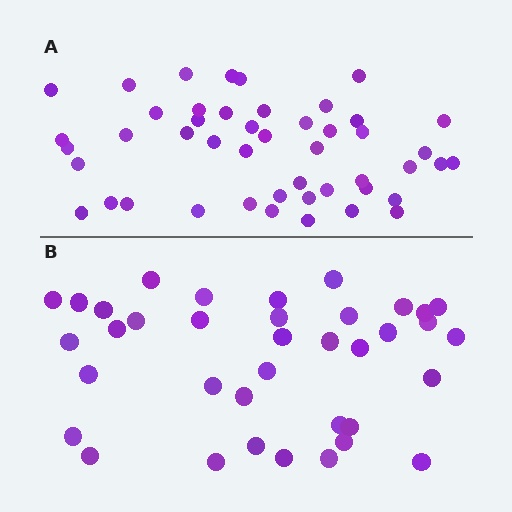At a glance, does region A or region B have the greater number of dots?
Region A (the top region) has more dots.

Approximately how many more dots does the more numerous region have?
Region A has roughly 10 or so more dots than region B.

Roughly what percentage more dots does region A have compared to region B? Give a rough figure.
About 25% more.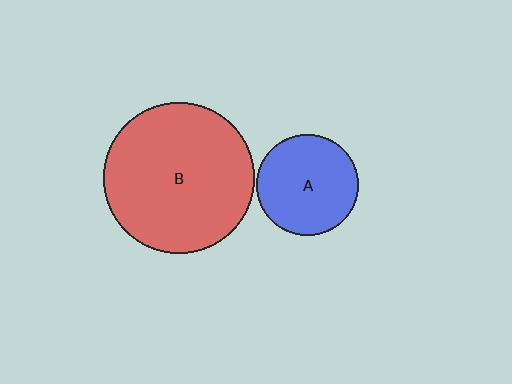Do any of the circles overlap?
No, none of the circles overlap.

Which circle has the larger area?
Circle B (red).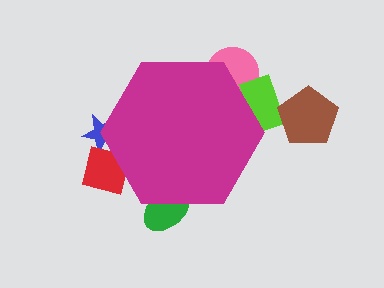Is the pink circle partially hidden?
Yes, the pink circle is partially hidden behind the magenta hexagon.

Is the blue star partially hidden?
Yes, the blue star is partially hidden behind the magenta hexagon.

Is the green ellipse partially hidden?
Yes, the green ellipse is partially hidden behind the magenta hexagon.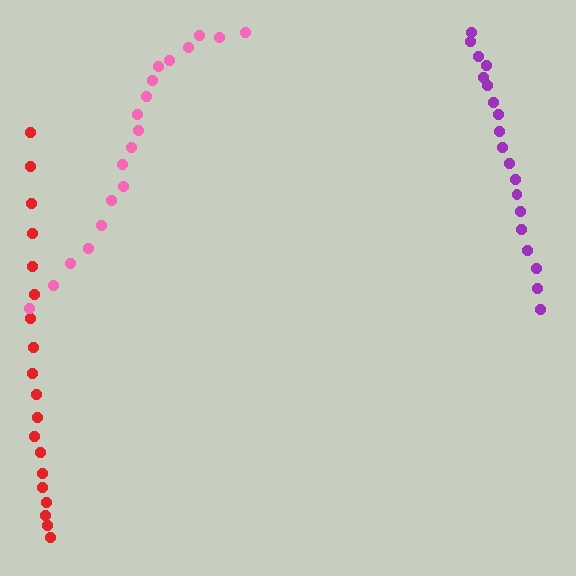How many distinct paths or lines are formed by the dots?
There are 3 distinct paths.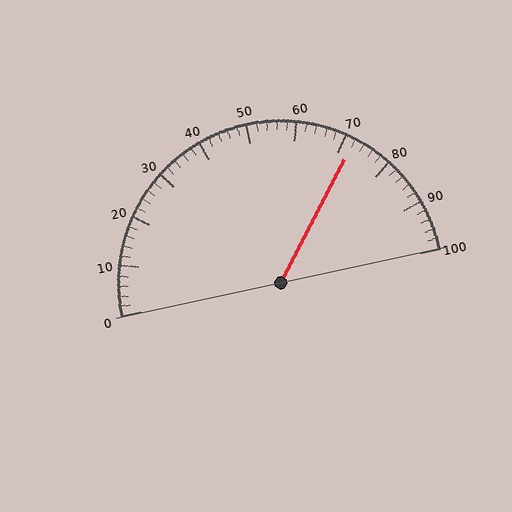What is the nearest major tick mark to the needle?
The nearest major tick mark is 70.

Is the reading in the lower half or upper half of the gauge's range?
The reading is in the upper half of the range (0 to 100).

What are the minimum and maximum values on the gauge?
The gauge ranges from 0 to 100.